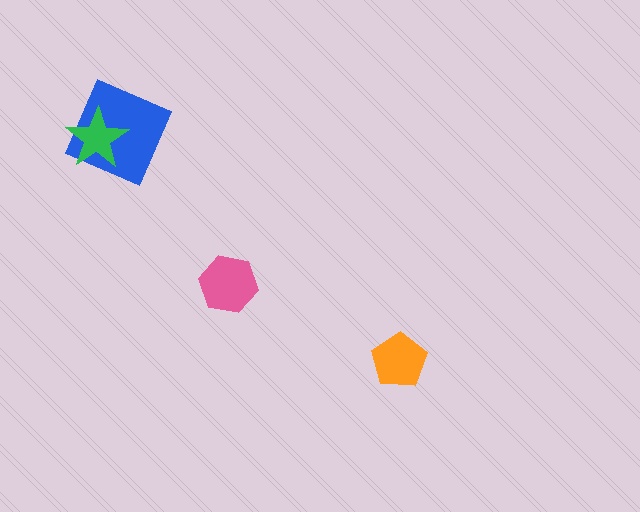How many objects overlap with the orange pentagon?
0 objects overlap with the orange pentagon.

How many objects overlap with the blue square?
1 object overlaps with the blue square.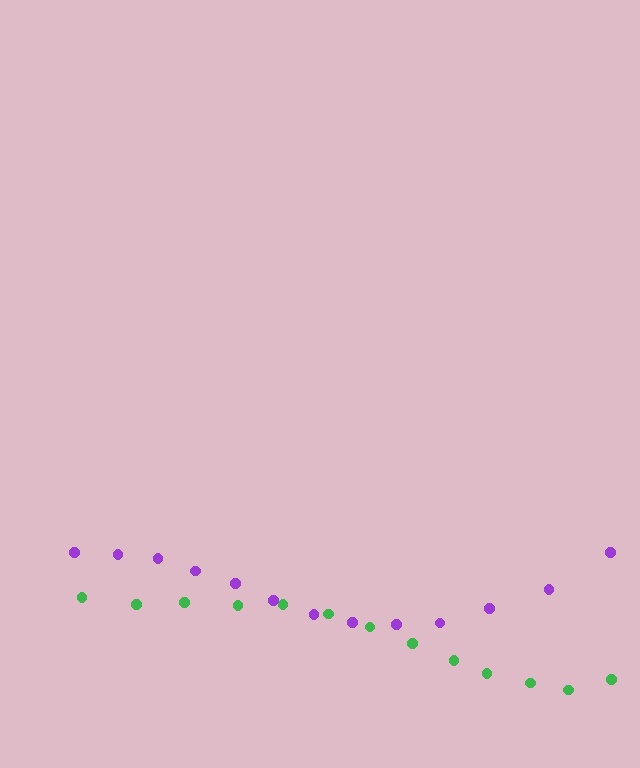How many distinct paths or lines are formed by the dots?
There are 2 distinct paths.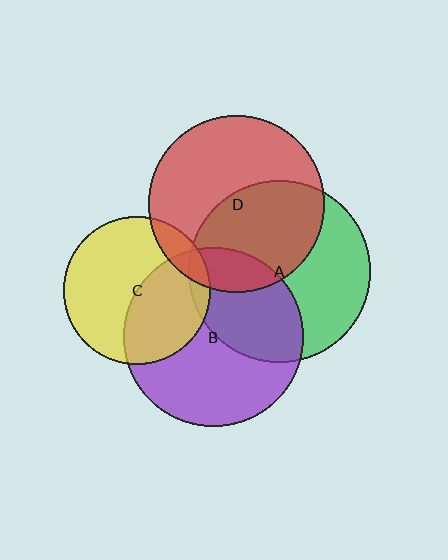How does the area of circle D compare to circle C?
Approximately 1.4 times.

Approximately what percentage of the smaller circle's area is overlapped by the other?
Approximately 40%.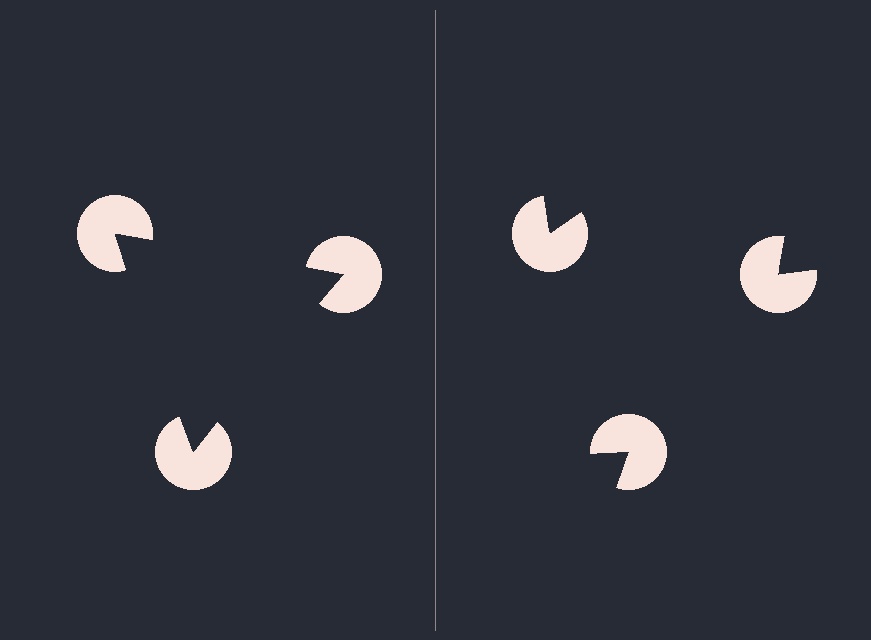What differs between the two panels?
The pac-man discs are positioned identically on both sides; only the wedge orientations differ. On the left they align to a triangle; on the right they are misaligned.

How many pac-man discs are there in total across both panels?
6 — 3 on each side.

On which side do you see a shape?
An illusory triangle appears on the left side. On the right side the wedge cuts are rotated, so no coherent shape forms.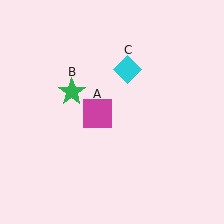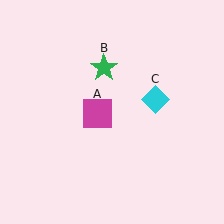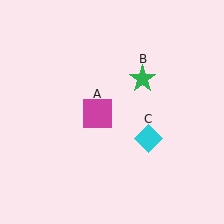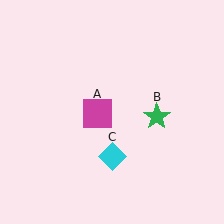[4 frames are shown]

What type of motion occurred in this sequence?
The green star (object B), cyan diamond (object C) rotated clockwise around the center of the scene.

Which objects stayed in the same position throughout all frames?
Magenta square (object A) remained stationary.